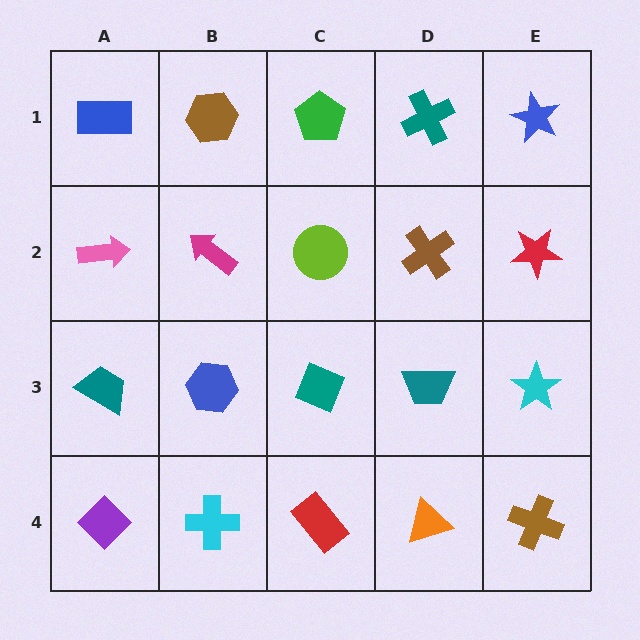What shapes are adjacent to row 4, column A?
A teal trapezoid (row 3, column A), a cyan cross (row 4, column B).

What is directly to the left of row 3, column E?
A teal trapezoid.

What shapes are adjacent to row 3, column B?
A magenta arrow (row 2, column B), a cyan cross (row 4, column B), a teal trapezoid (row 3, column A), a teal diamond (row 3, column C).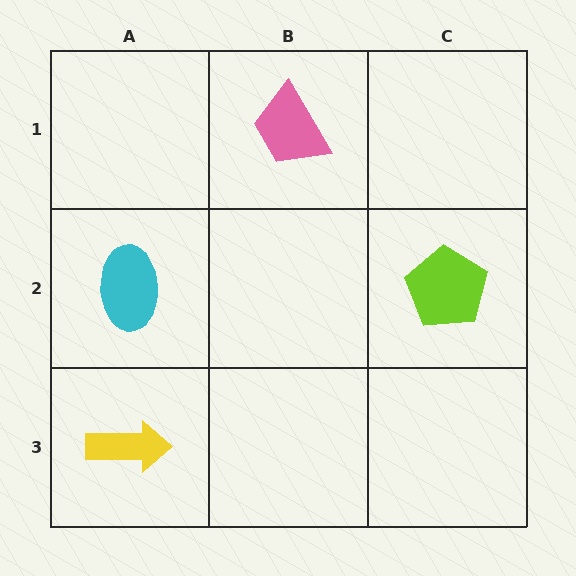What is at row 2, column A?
A cyan ellipse.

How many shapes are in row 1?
1 shape.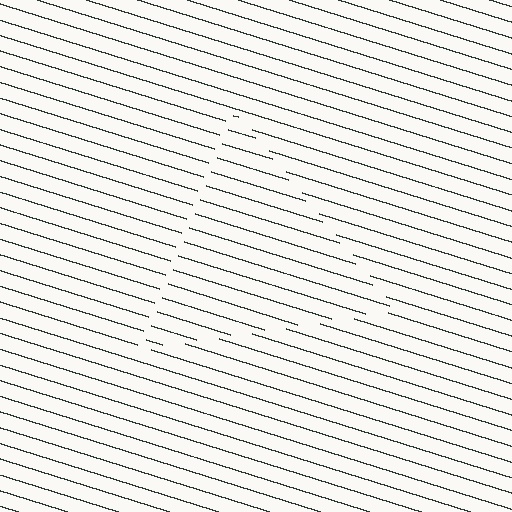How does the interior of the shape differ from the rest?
The interior of the shape contains the same grating, shifted by half a period — the contour is defined by the phase discontinuity where line-ends from the inner and outer gratings abut.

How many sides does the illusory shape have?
3 sides — the line-ends trace a triangle.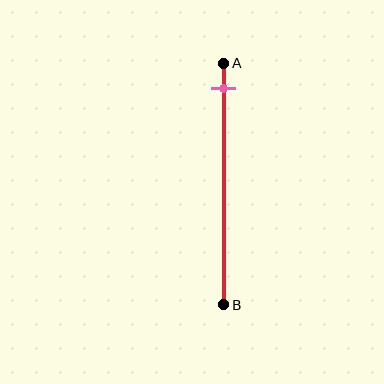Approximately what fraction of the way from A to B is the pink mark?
The pink mark is approximately 10% of the way from A to B.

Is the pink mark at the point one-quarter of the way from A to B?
No, the mark is at about 10% from A, not at the 25% one-quarter point.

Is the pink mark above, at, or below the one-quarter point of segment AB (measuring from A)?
The pink mark is above the one-quarter point of segment AB.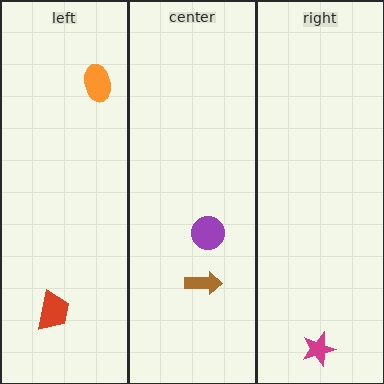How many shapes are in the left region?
2.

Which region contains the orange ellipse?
The left region.